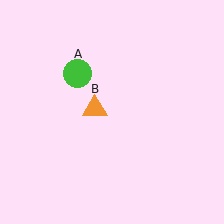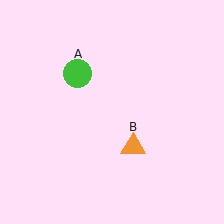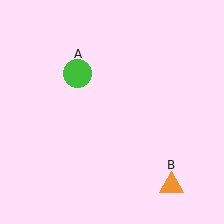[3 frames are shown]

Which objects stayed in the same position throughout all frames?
Green circle (object A) remained stationary.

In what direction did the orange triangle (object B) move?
The orange triangle (object B) moved down and to the right.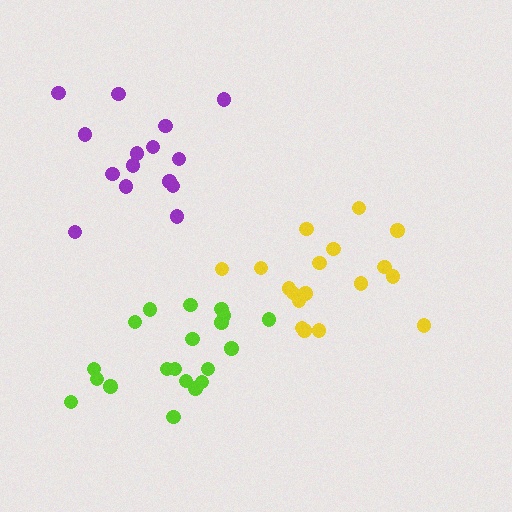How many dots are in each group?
Group 1: 18 dots, Group 2: 15 dots, Group 3: 20 dots (53 total).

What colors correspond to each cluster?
The clusters are colored: yellow, purple, lime.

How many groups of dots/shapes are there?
There are 3 groups.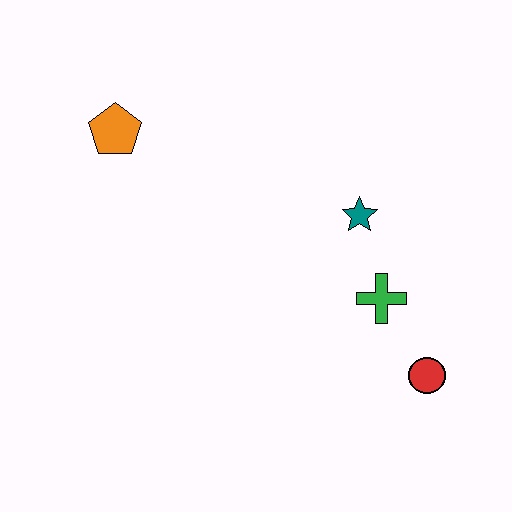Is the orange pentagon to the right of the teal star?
No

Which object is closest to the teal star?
The green cross is closest to the teal star.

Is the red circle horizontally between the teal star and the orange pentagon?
No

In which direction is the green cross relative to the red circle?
The green cross is above the red circle.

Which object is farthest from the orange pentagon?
The red circle is farthest from the orange pentagon.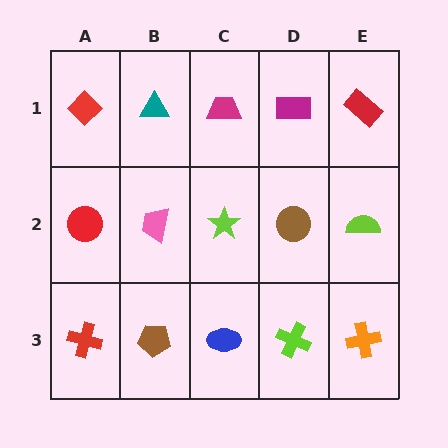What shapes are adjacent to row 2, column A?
A red diamond (row 1, column A), a red cross (row 3, column A), a pink trapezoid (row 2, column B).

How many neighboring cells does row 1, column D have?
3.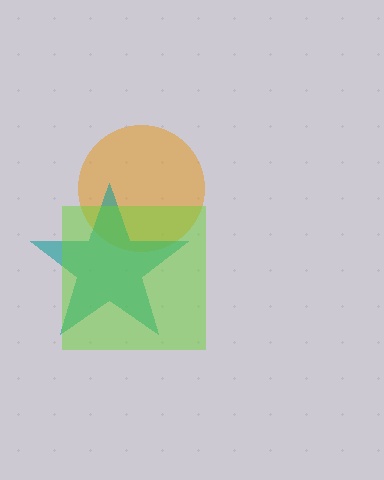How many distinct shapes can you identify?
There are 3 distinct shapes: an orange circle, a teal star, a lime square.